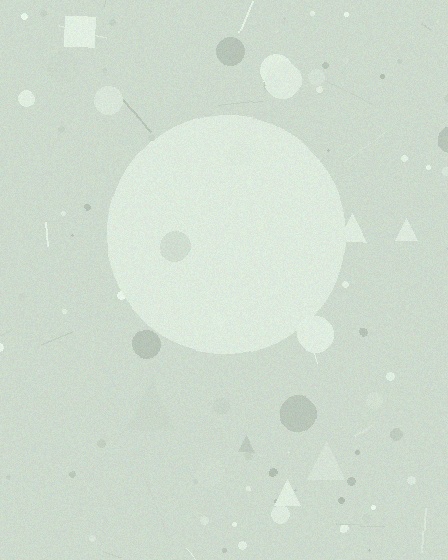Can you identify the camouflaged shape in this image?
The camouflaged shape is a circle.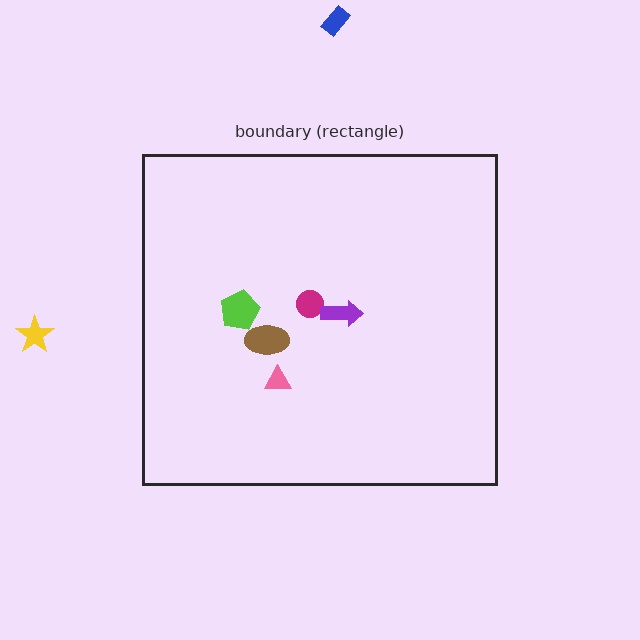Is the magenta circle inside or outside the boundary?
Inside.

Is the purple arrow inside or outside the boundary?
Inside.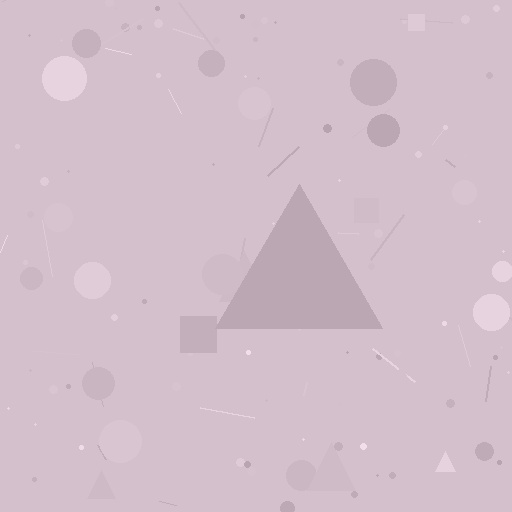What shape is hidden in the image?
A triangle is hidden in the image.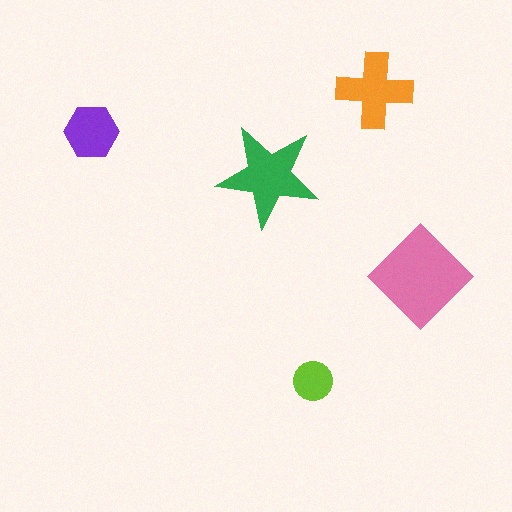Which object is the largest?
The pink diamond.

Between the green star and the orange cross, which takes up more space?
The green star.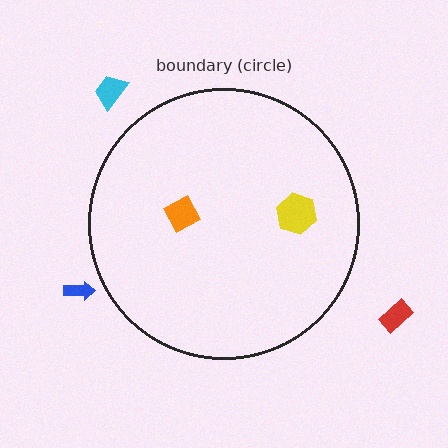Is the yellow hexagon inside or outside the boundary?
Inside.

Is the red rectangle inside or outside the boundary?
Outside.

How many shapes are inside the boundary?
2 inside, 3 outside.